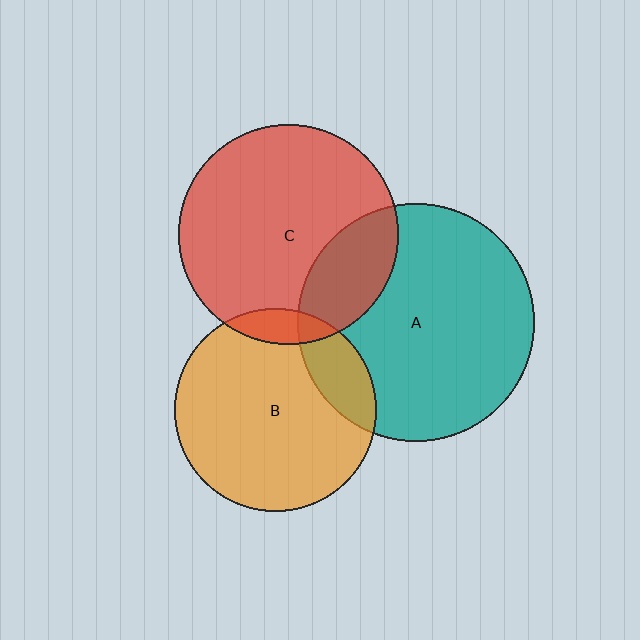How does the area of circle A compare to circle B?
Approximately 1.4 times.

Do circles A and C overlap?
Yes.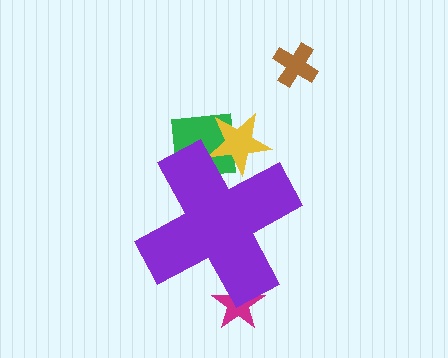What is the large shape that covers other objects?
A purple cross.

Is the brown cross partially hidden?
No, the brown cross is fully visible.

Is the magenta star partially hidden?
Yes, the magenta star is partially hidden behind the purple cross.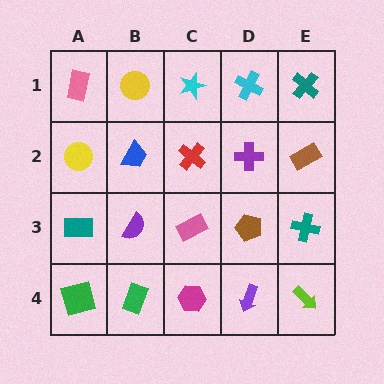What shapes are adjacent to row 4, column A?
A teal rectangle (row 3, column A), a green rectangle (row 4, column B).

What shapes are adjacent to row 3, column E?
A brown rectangle (row 2, column E), a lime arrow (row 4, column E), a brown pentagon (row 3, column D).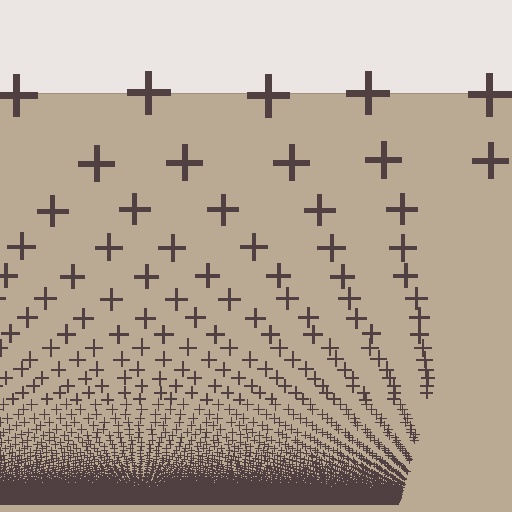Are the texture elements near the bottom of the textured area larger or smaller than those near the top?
Smaller. The gradient is inverted — elements near the bottom are smaller and denser.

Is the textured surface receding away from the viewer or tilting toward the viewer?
The surface appears to tilt toward the viewer. Texture elements get larger and sparser toward the top.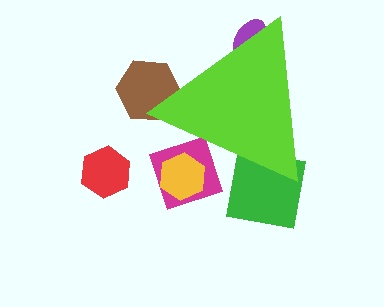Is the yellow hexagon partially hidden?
Yes, the yellow hexagon is partially hidden behind the lime triangle.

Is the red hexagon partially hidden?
No, the red hexagon is fully visible.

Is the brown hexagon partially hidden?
Yes, the brown hexagon is partially hidden behind the lime triangle.